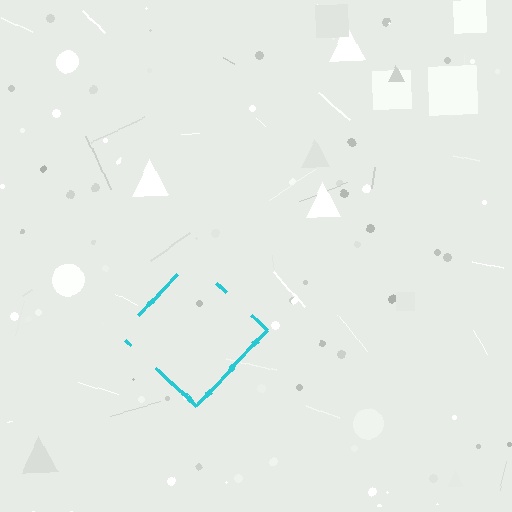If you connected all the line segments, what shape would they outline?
They would outline a diamond.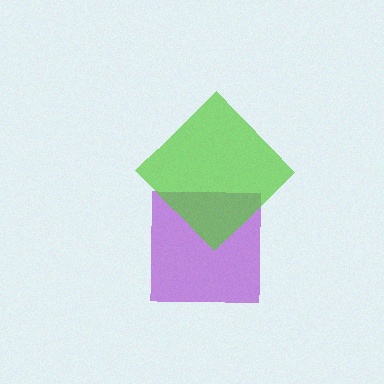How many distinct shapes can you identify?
There are 2 distinct shapes: a purple square, a lime diamond.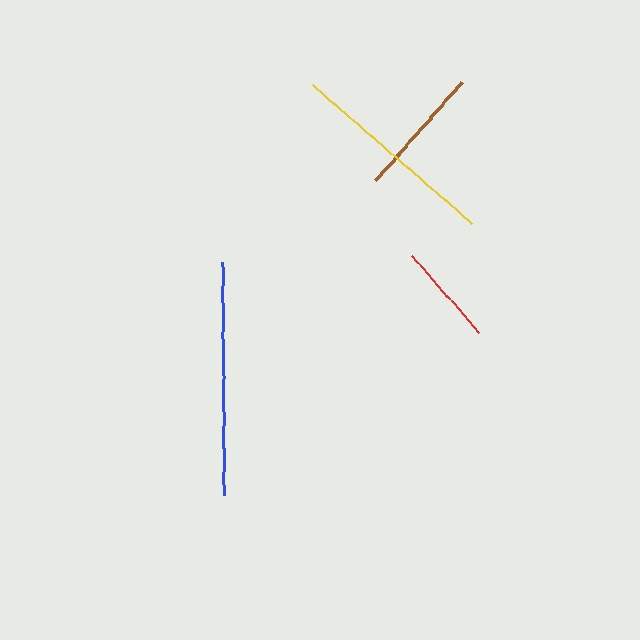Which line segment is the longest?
The blue line is the longest at approximately 233 pixels.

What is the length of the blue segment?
The blue segment is approximately 233 pixels long.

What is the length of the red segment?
The red segment is approximately 101 pixels long.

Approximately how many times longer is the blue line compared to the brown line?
The blue line is approximately 1.8 times the length of the brown line.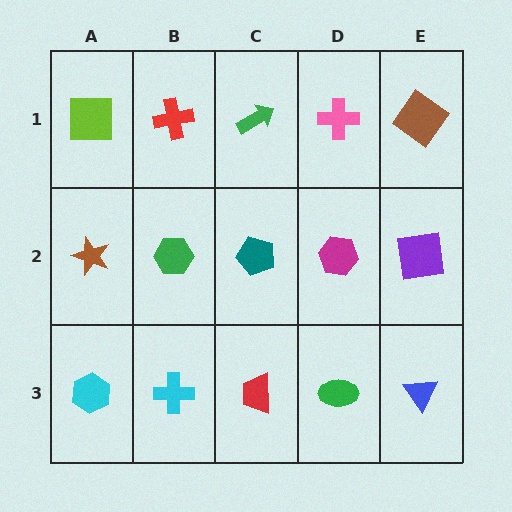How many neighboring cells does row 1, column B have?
3.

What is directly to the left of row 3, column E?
A green ellipse.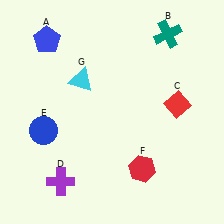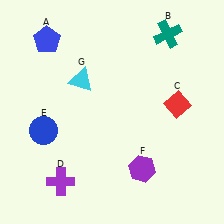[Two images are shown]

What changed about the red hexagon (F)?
In Image 1, F is red. In Image 2, it changed to purple.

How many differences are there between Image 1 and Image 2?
There is 1 difference between the two images.